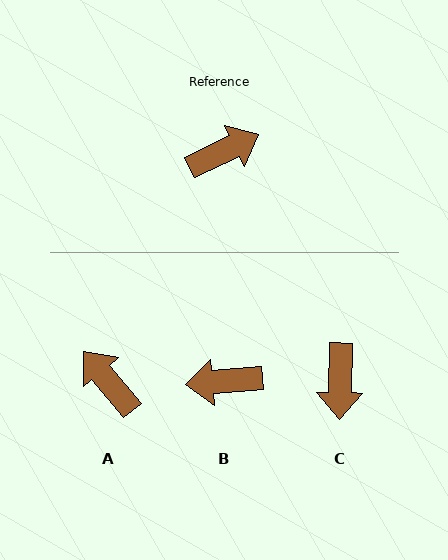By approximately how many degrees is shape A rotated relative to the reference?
Approximately 104 degrees counter-clockwise.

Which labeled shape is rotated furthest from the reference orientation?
B, about 160 degrees away.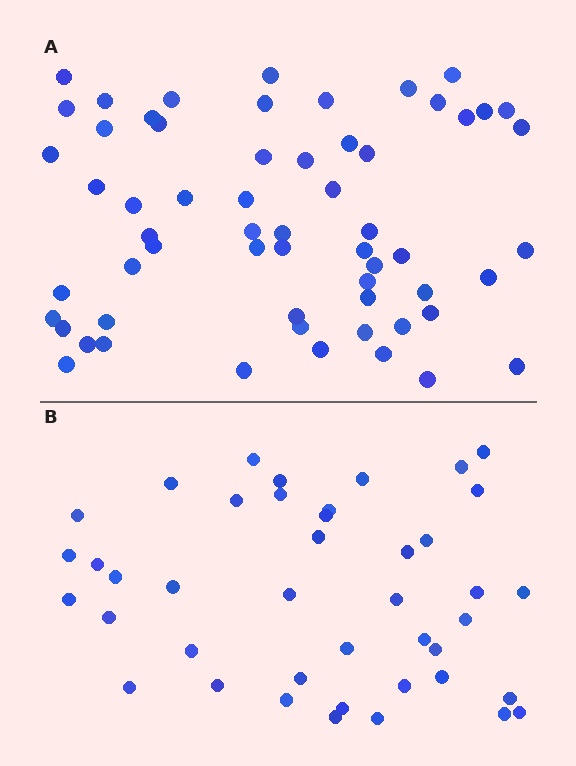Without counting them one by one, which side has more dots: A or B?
Region A (the top region) has more dots.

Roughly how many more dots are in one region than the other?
Region A has approximately 20 more dots than region B.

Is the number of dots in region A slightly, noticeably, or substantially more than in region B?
Region A has noticeably more, but not dramatically so. The ratio is roughly 1.4 to 1.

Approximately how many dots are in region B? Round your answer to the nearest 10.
About 40 dots. (The exact count is 42, which rounds to 40.)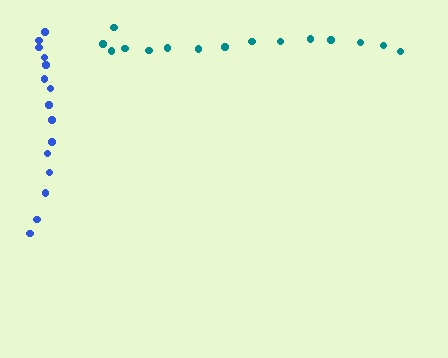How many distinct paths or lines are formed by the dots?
There are 2 distinct paths.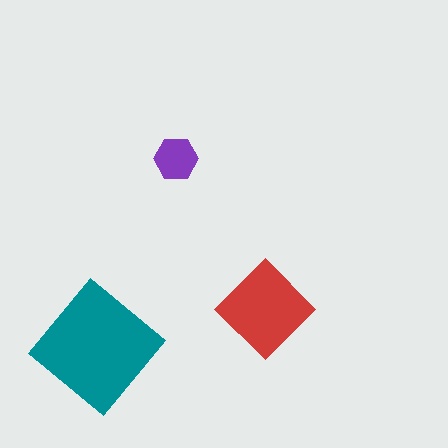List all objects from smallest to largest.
The purple hexagon, the red diamond, the teal diamond.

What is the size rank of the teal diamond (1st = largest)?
1st.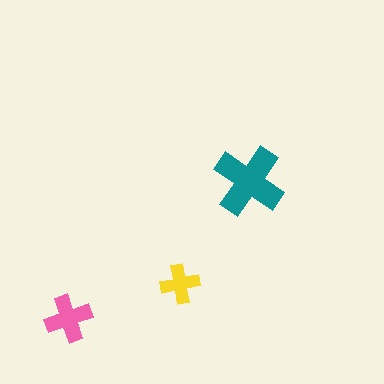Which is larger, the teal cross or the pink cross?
The teal one.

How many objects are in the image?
There are 3 objects in the image.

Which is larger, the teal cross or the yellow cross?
The teal one.